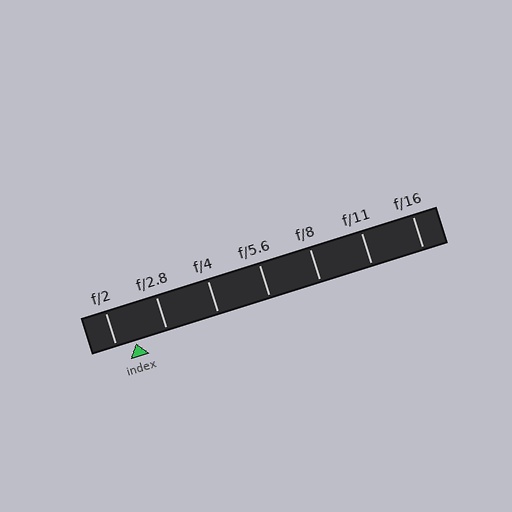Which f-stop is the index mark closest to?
The index mark is closest to f/2.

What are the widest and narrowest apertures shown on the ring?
The widest aperture shown is f/2 and the narrowest is f/16.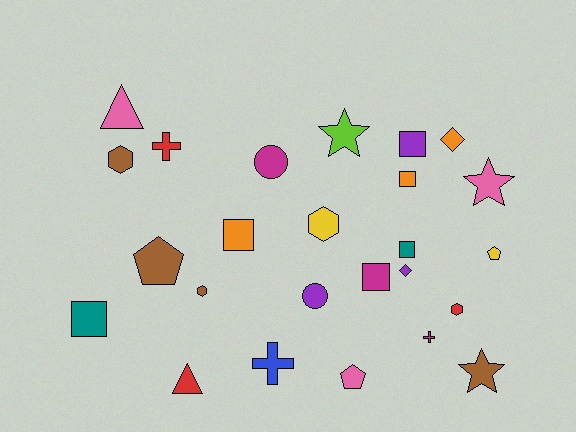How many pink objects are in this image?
There are 3 pink objects.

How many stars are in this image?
There are 3 stars.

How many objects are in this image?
There are 25 objects.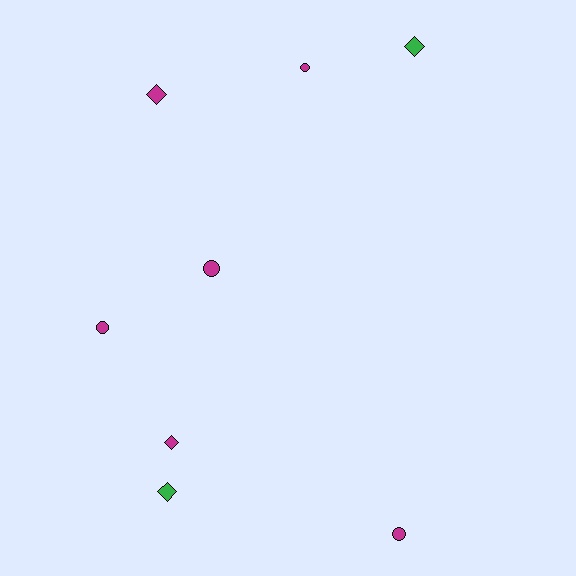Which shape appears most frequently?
Circle, with 4 objects.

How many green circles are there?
There are no green circles.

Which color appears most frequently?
Magenta, with 6 objects.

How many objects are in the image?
There are 8 objects.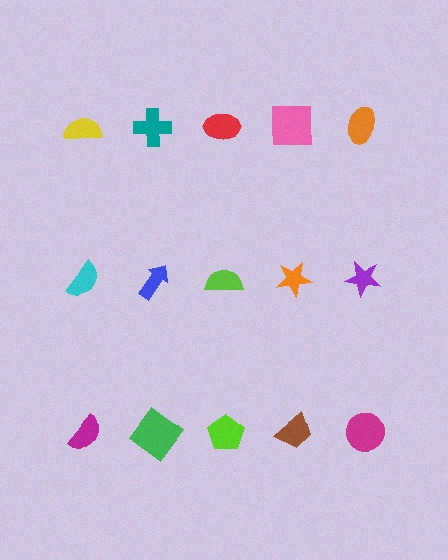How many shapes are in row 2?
5 shapes.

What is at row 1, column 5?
An orange ellipse.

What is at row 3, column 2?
A green diamond.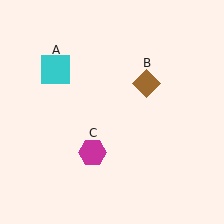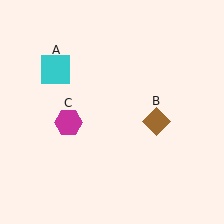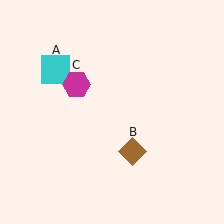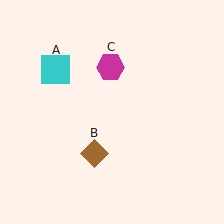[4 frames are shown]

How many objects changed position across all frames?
2 objects changed position: brown diamond (object B), magenta hexagon (object C).